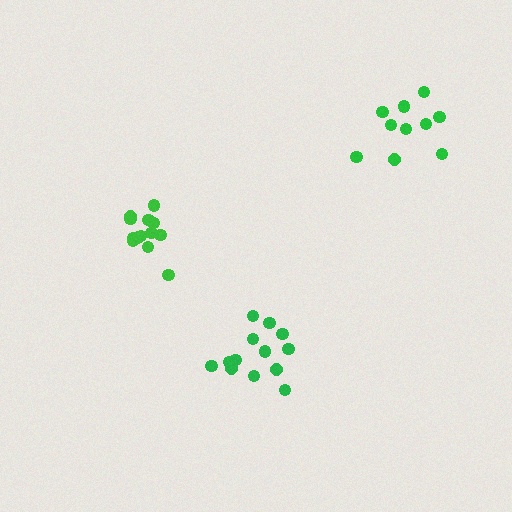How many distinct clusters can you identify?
There are 3 distinct clusters.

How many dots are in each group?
Group 1: 13 dots, Group 2: 10 dots, Group 3: 13 dots (36 total).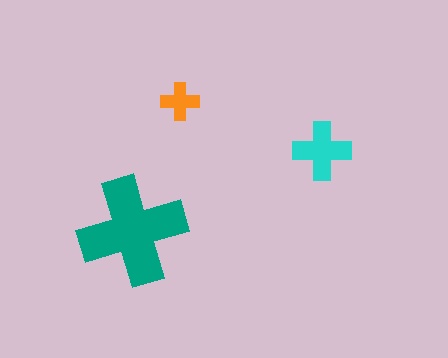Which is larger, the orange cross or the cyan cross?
The cyan one.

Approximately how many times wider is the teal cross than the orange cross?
About 3 times wider.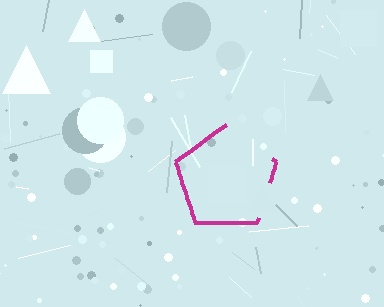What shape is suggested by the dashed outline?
The dashed outline suggests a pentagon.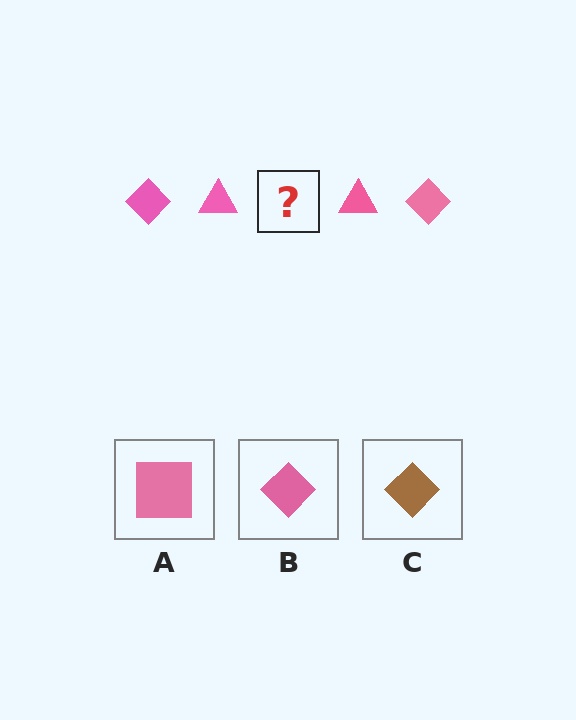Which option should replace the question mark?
Option B.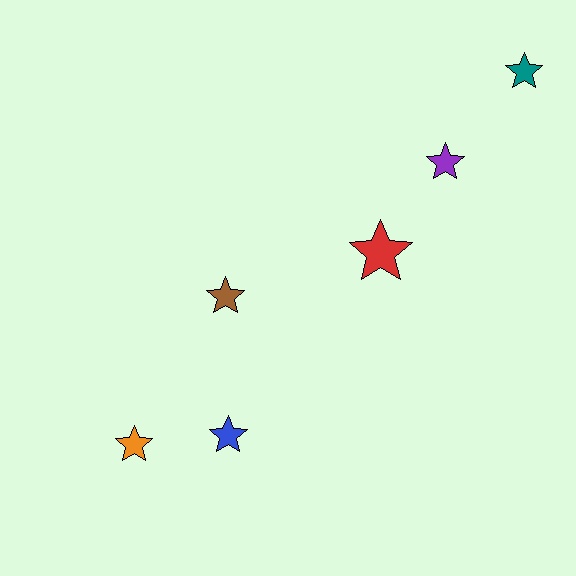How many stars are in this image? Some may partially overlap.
There are 6 stars.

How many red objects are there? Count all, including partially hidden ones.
There is 1 red object.